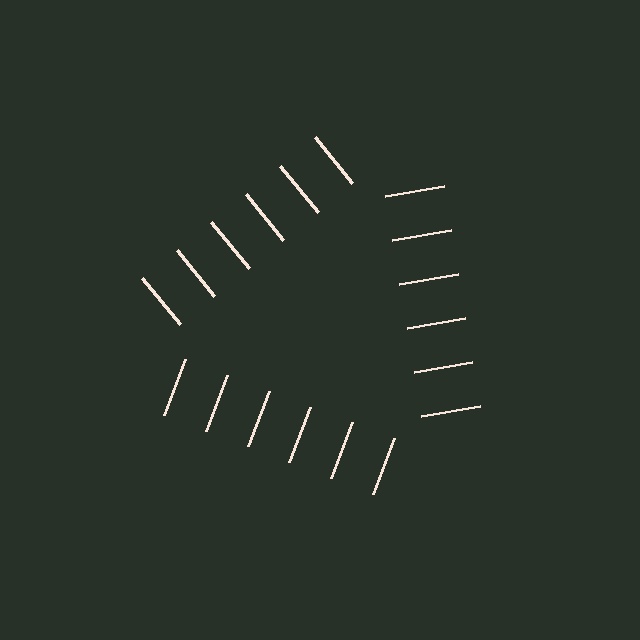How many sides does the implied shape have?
3 sides — the line-ends trace a triangle.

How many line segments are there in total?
18 — 6 along each of the 3 edges.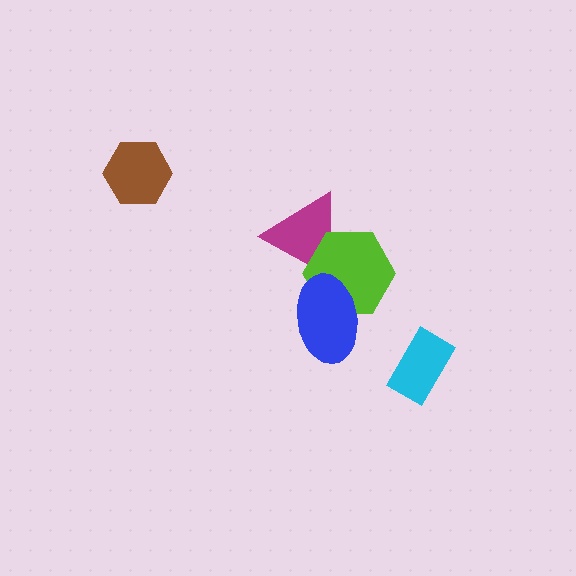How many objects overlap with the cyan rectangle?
0 objects overlap with the cyan rectangle.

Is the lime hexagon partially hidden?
Yes, it is partially covered by another shape.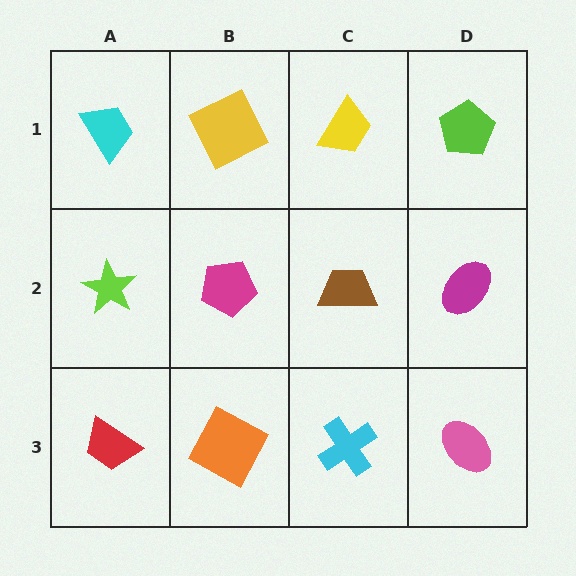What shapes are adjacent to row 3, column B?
A magenta pentagon (row 2, column B), a red trapezoid (row 3, column A), a cyan cross (row 3, column C).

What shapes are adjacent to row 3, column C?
A brown trapezoid (row 2, column C), an orange square (row 3, column B), a pink ellipse (row 3, column D).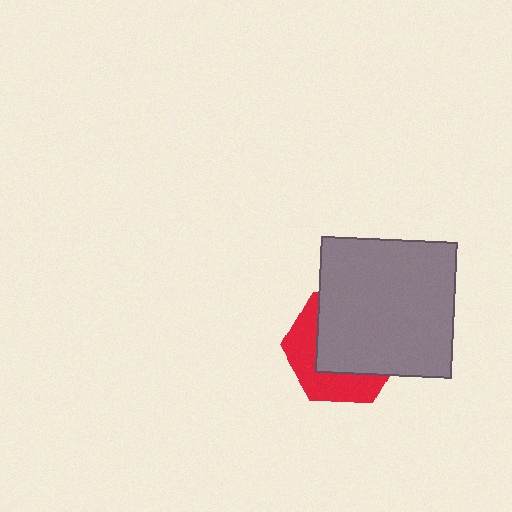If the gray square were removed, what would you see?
You would see the complete red hexagon.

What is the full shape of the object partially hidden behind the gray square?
The partially hidden object is a red hexagon.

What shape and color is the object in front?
The object in front is a gray square.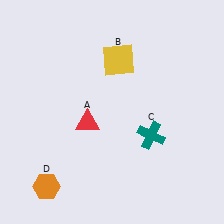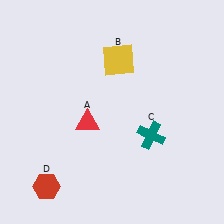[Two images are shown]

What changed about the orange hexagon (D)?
In Image 1, D is orange. In Image 2, it changed to red.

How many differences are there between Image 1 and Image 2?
There is 1 difference between the two images.